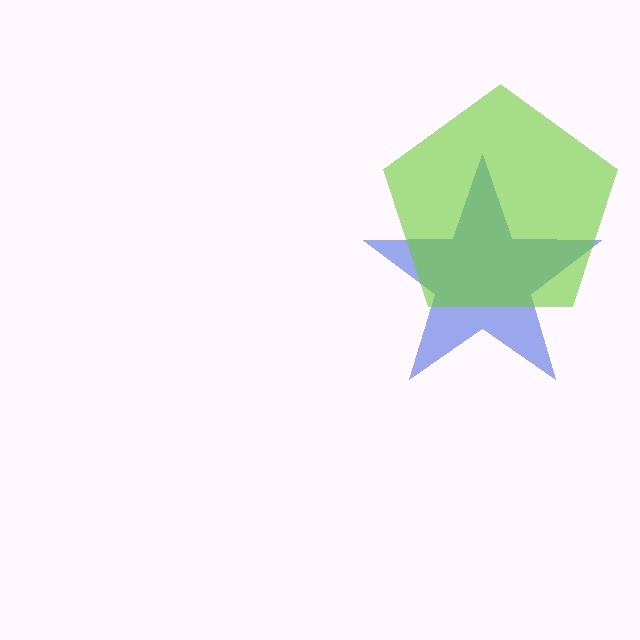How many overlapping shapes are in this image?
There are 2 overlapping shapes in the image.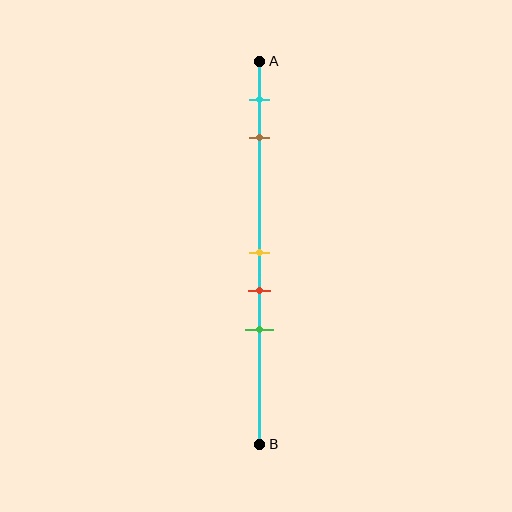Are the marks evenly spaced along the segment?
No, the marks are not evenly spaced.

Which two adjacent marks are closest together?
The yellow and red marks are the closest adjacent pair.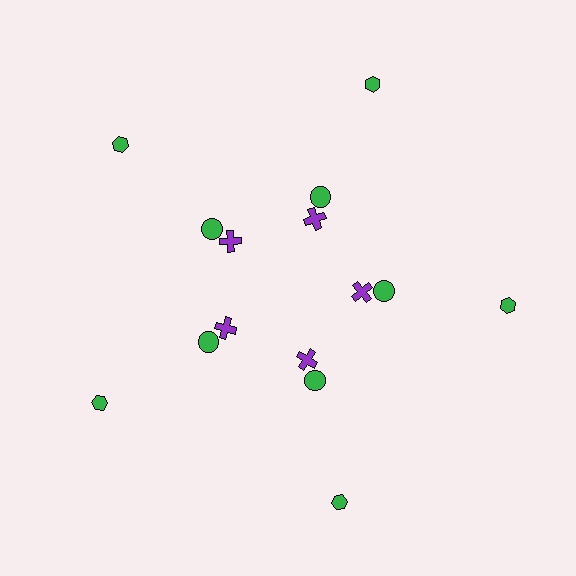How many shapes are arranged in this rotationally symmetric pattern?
There are 15 shapes, arranged in 5 groups of 3.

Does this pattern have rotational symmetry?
Yes, this pattern has 5-fold rotational symmetry. It looks the same after rotating 72 degrees around the center.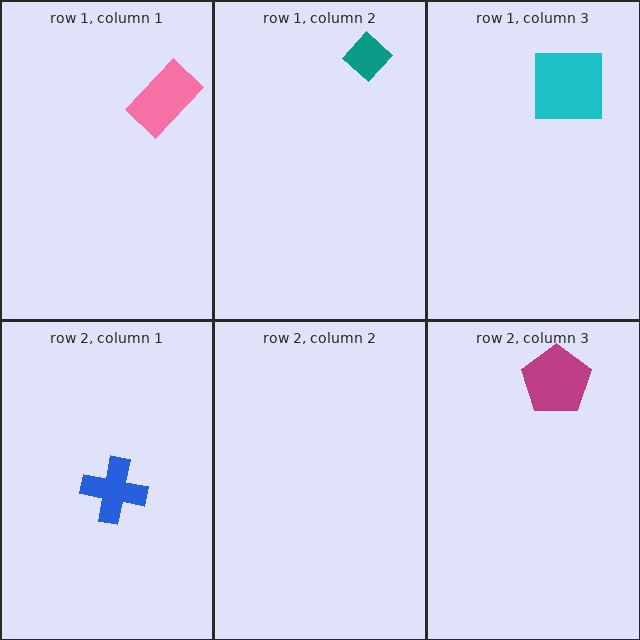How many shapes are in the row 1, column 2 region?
1.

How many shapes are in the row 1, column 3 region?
1.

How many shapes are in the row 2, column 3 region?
1.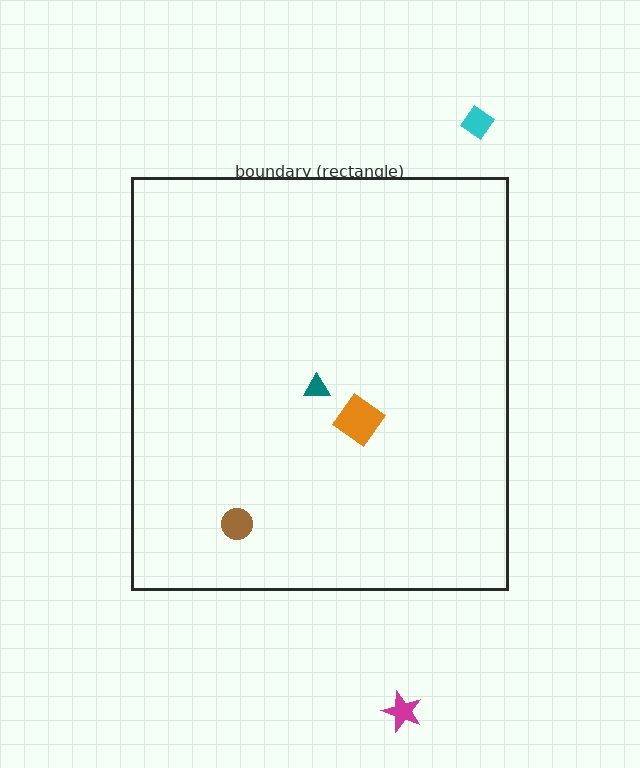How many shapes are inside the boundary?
3 inside, 2 outside.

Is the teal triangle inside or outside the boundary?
Inside.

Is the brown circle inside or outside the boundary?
Inside.